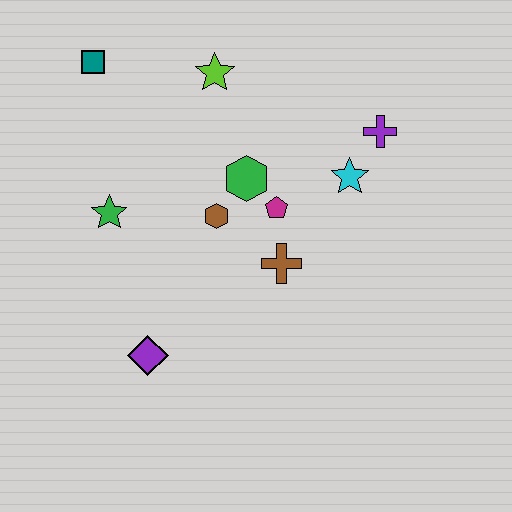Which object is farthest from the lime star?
The purple diamond is farthest from the lime star.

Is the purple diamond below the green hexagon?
Yes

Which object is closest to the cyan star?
The purple cross is closest to the cyan star.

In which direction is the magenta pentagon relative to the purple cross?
The magenta pentagon is to the left of the purple cross.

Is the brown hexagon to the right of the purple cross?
No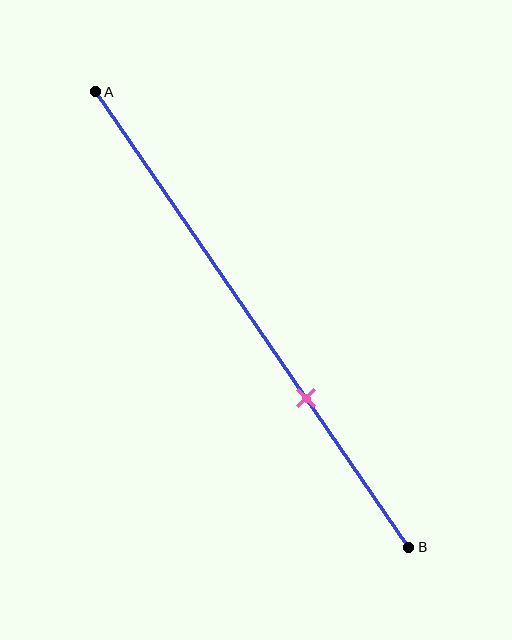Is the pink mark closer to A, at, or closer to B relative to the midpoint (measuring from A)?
The pink mark is closer to point B than the midpoint of segment AB.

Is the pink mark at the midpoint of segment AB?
No, the mark is at about 65% from A, not at the 50% midpoint.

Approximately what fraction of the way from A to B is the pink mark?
The pink mark is approximately 65% of the way from A to B.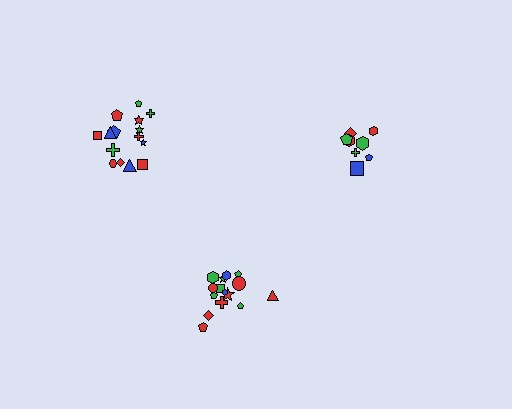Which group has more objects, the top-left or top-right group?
The top-left group.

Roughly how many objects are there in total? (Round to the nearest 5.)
Roughly 40 objects in total.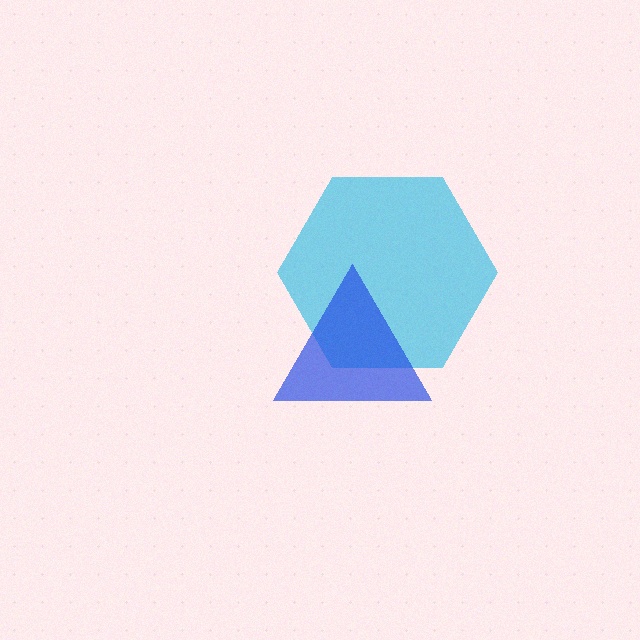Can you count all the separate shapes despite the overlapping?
Yes, there are 2 separate shapes.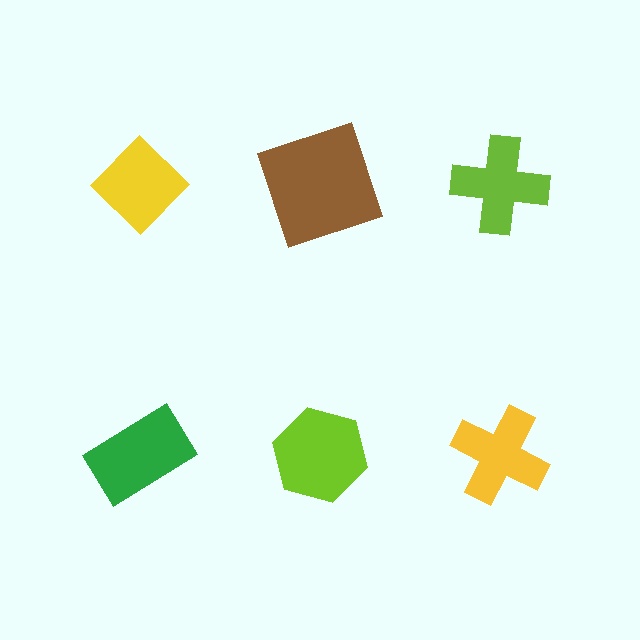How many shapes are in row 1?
3 shapes.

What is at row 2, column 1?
A green rectangle.